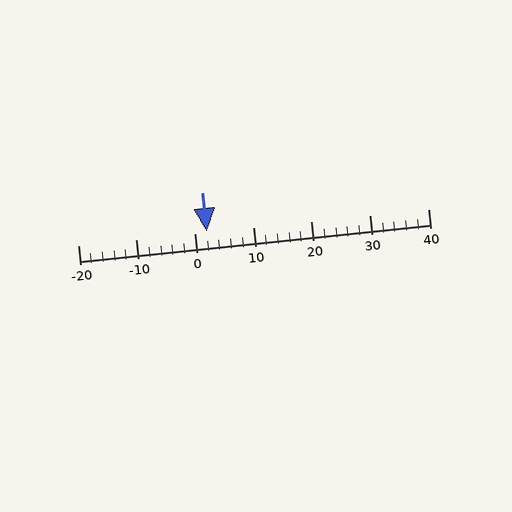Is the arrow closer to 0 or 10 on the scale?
The arrow is closer to 0.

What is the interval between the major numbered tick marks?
The major tick marks are spaced 10 units apart.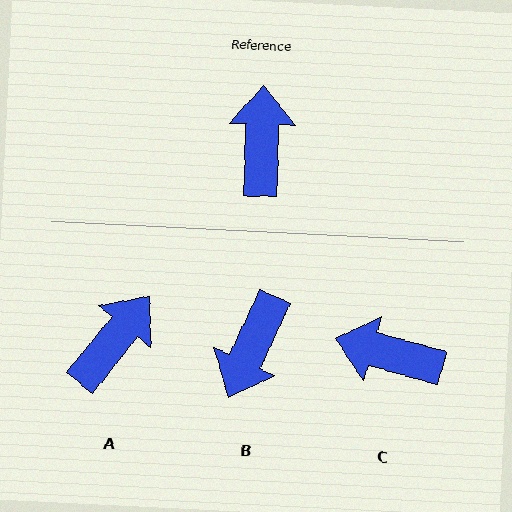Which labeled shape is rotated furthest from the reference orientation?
B, about 157 degrees away.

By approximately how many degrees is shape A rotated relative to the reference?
Approximately 37 degrees clockwise.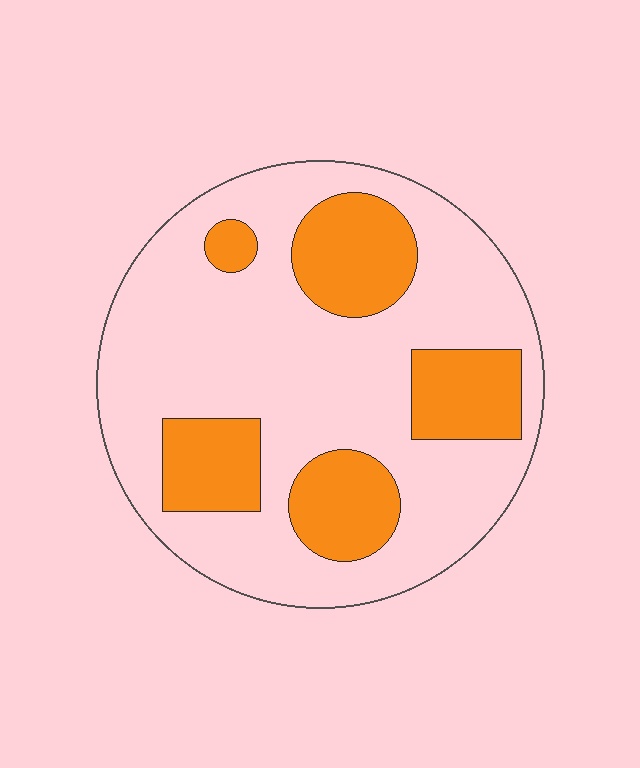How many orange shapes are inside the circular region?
5.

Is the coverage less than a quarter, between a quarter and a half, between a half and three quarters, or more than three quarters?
Between a quarter and a half.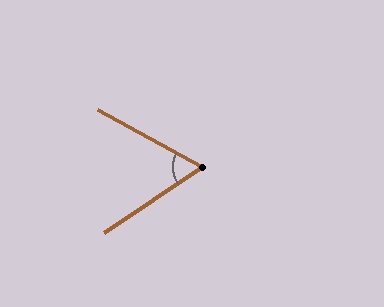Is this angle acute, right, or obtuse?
It is acute.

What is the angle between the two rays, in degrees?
Approximately 63 degrees.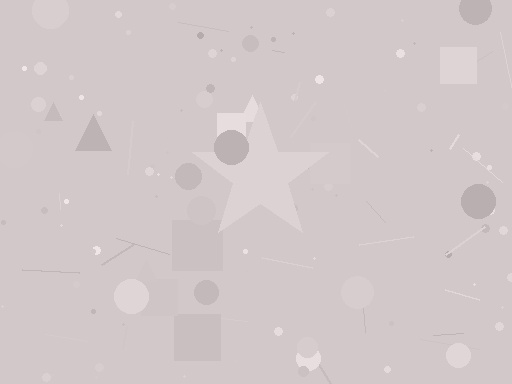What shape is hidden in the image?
A star is hidden in the image.